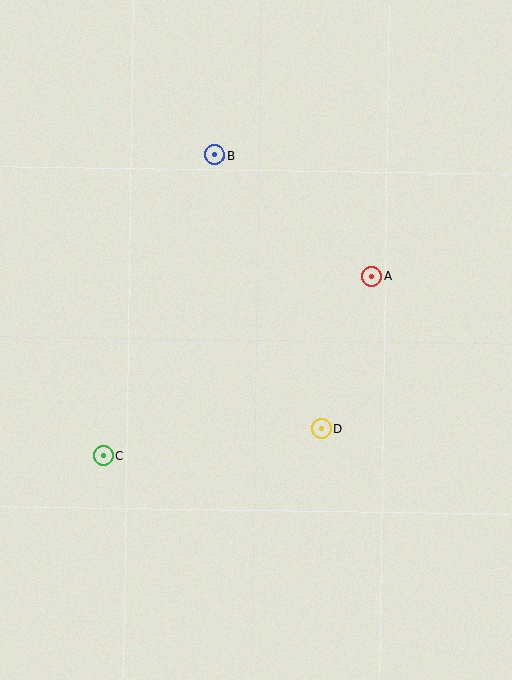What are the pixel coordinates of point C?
Point C is at (104, 455).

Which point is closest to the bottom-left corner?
Point C is closest to the bottom-left corner.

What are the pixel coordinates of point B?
Point B is at (214, 155).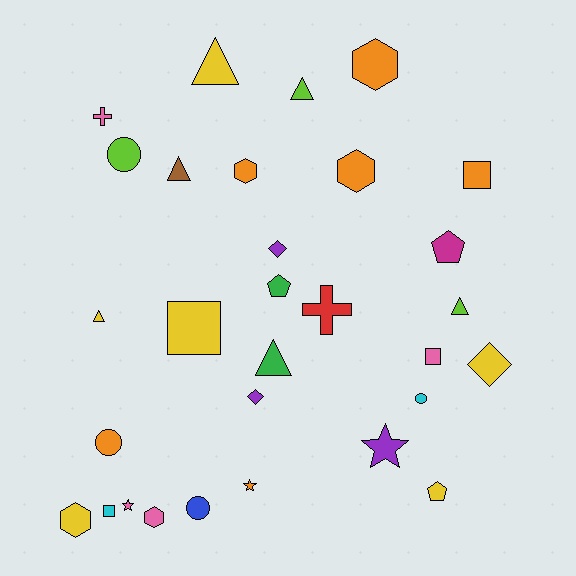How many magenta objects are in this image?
There is 1 magenta object.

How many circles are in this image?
There are 4 circles.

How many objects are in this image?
There are 30 objects.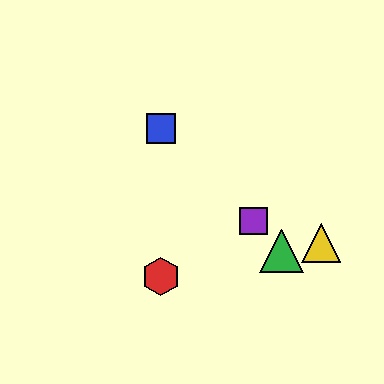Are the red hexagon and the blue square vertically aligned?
Yes, both are at x≈161.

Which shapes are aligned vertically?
The red hexagon, the blue square are aligned vertically.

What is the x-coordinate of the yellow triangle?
The yellow triangle is at x≈321.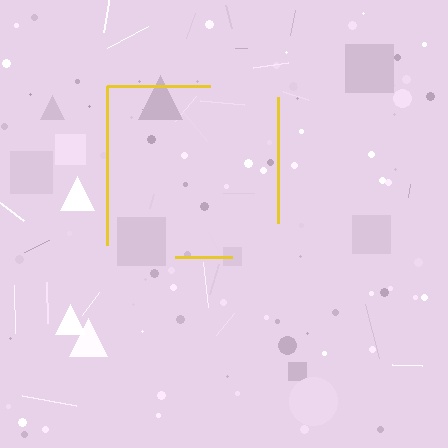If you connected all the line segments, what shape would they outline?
They would outline a square.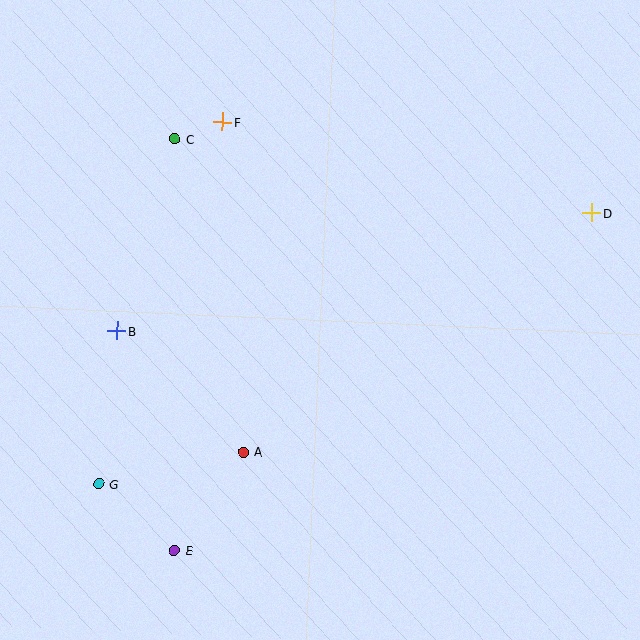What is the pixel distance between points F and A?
The distance between F and A is 331 pixels.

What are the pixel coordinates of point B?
Point B is at (117, 331).